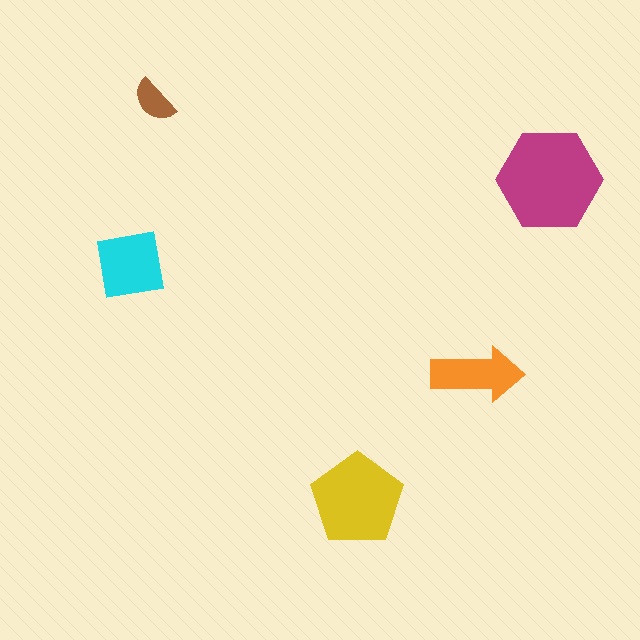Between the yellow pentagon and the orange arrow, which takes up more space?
The yellow pentagon.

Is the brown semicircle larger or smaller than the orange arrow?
Smaller.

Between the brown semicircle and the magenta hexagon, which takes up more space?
The magenta hexagon.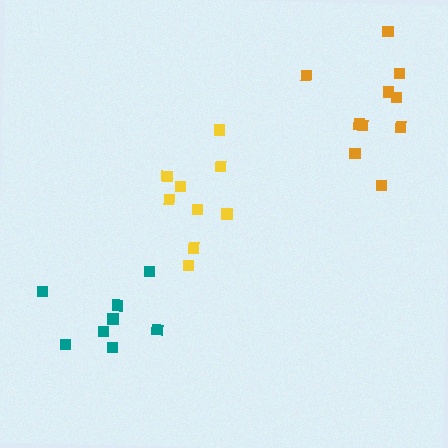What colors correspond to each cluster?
The clusters are colored: orange, yellow, teal.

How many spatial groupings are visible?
There are 3 spatial groupings.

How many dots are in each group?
Group 1: 10 dots, Group 2: 9 dots, Group 3: 8 dots (27 total).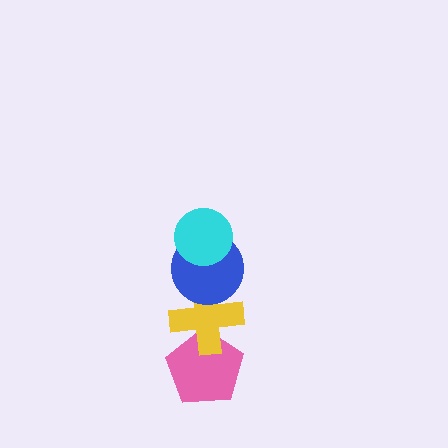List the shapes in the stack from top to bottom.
From top to bottom: the cyan circle, the blue circle, the yellow cross, the pink pentagon.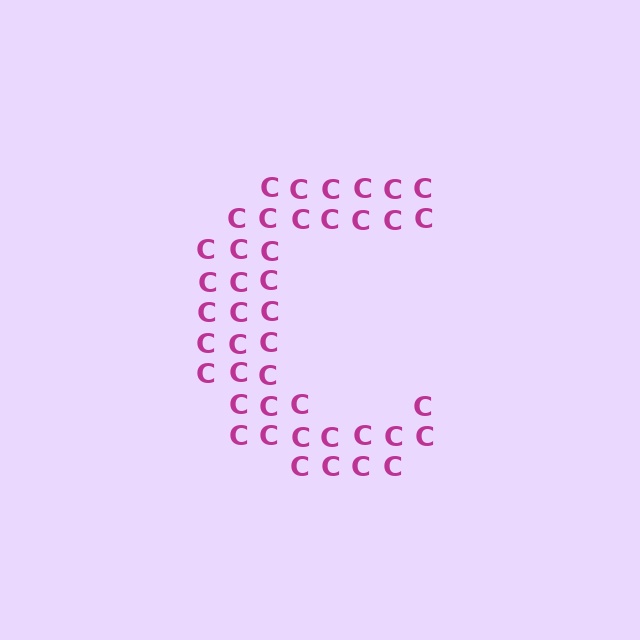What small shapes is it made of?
It is made of small letter C's.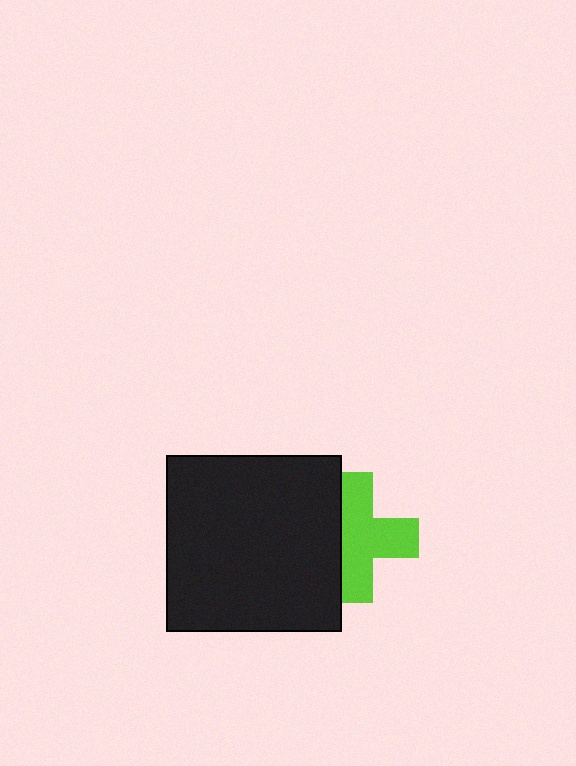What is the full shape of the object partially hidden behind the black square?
The partially hidden object is a lime cross.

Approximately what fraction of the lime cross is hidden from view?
Roughly 32% of the lime cross is hidden behind the black square.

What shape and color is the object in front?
The object in front is a black square.